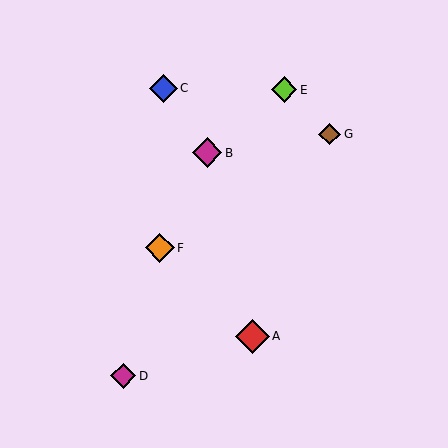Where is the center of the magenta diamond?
The center of the magenta diamond is at (207, 153).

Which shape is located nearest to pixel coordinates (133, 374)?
The magenta diamond (labeled D) at (123, 376) is nearest to that location.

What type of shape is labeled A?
Shape A is a red diamond.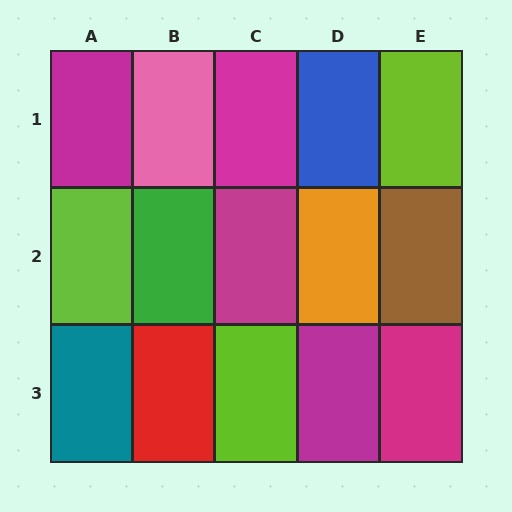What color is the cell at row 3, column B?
Red.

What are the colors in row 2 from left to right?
Lime, green, magenta, orange, brown.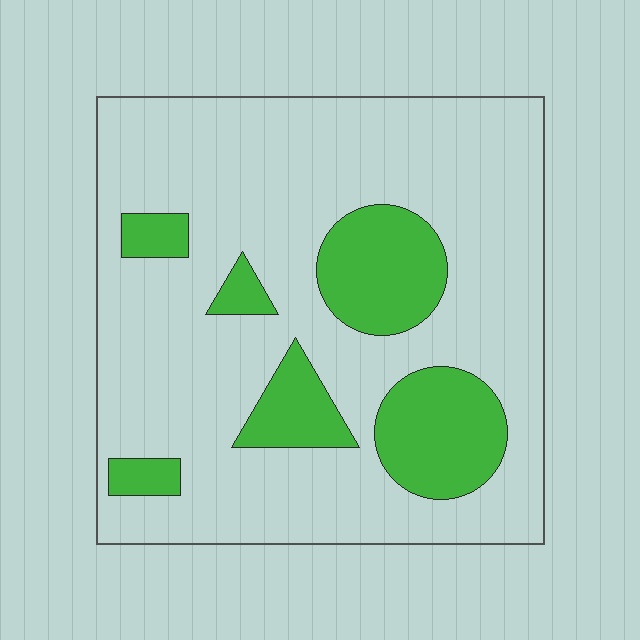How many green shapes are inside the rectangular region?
6.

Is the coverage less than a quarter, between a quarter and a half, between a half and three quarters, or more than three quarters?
Less than a quarter.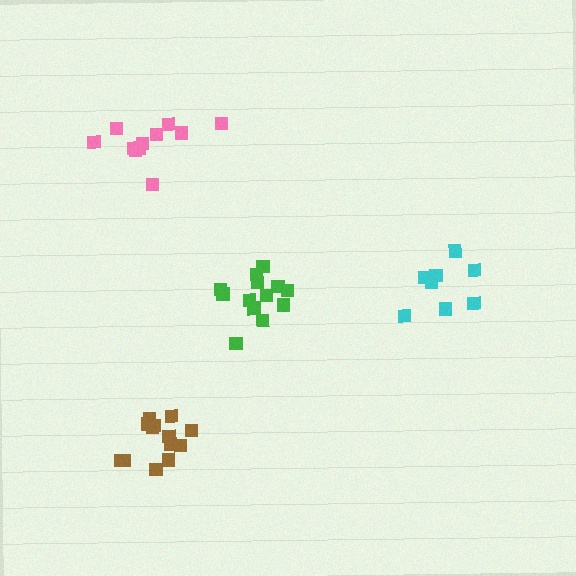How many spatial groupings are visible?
There are 4 spatial groupings.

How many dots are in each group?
Group 1: 13 dots, Group 2: 8 dots, Group 3: 13 dots, Group 4: 11 dots (45 total).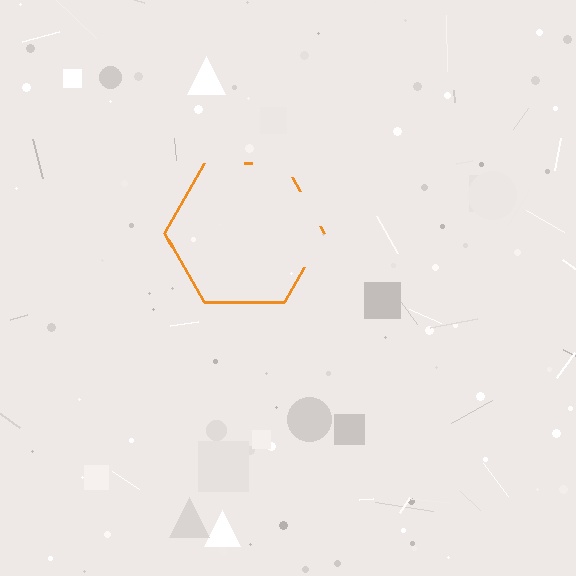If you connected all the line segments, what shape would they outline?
They would outline a hexagon.